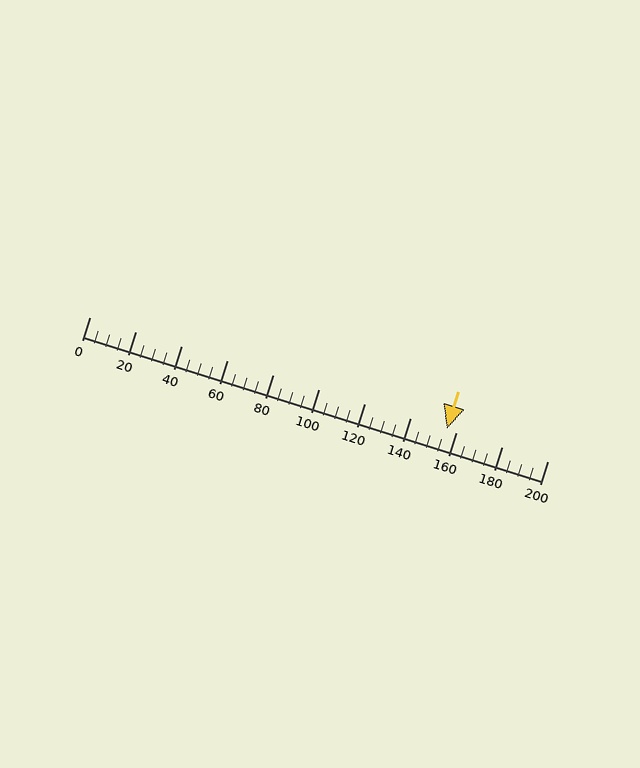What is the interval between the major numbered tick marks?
The major tick marks are spaced 20 units apart.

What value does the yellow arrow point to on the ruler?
The yellow arrow points to approximately 156.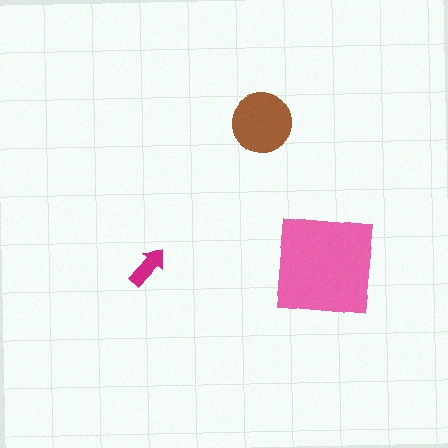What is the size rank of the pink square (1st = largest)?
1st.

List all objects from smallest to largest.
The magenta arrow, the brown circle, the pink square.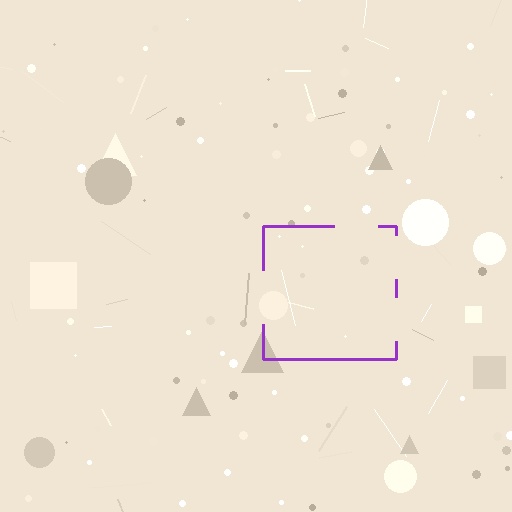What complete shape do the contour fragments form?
The contour fragments form a square.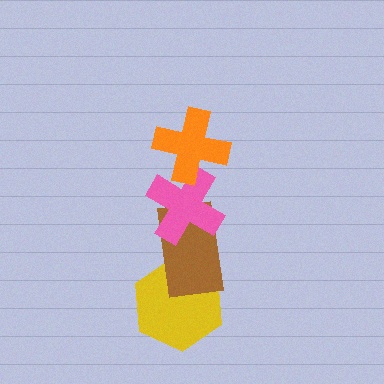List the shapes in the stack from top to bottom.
From top to bottom: the orange cross, the pink cross, the brown rectangle, the yellow hexagon.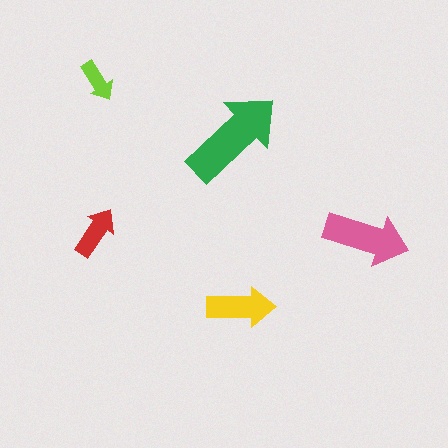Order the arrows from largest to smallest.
the green one, the pink one, the yellow one, the red one, the lime one.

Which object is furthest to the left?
The red arrow is leftmost.